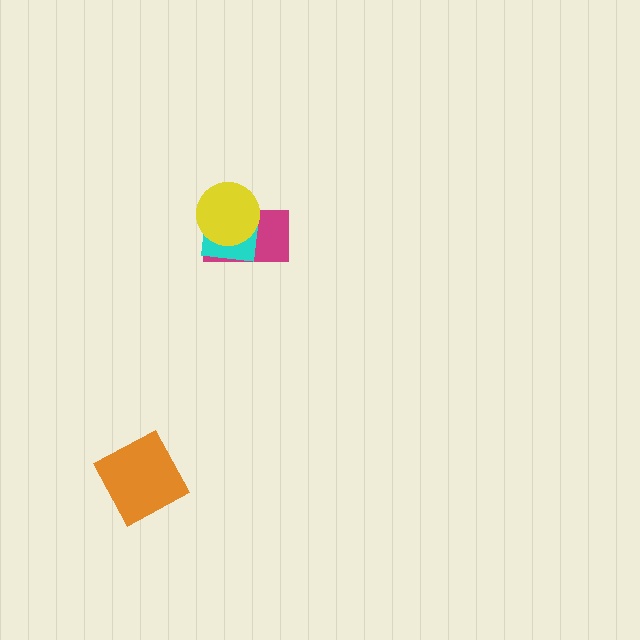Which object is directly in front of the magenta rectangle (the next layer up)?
The cyan square is directly in front of the magenta rectangle.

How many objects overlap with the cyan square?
2 objects overlap with the cyan square.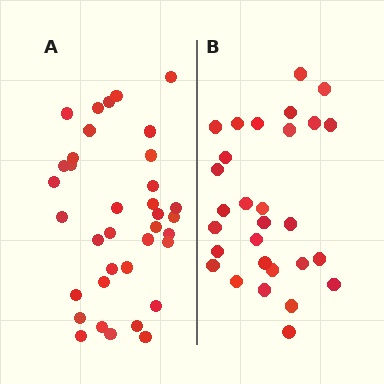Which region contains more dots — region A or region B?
Region A (the left region) has more dots.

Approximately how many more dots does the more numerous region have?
Region A has roughly 8 or so more dots than region B.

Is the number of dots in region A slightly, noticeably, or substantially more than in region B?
Region A has only slightly more — the two regions are fairly close. The ratio is roughly 1.2 to 1.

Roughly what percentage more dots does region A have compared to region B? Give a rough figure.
About 25% more.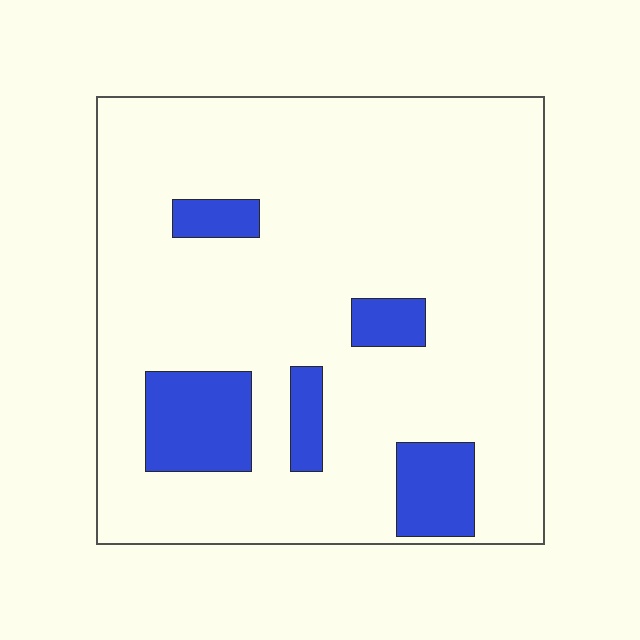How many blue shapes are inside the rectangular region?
5.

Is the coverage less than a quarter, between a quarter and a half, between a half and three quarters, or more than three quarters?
Less than a quarter.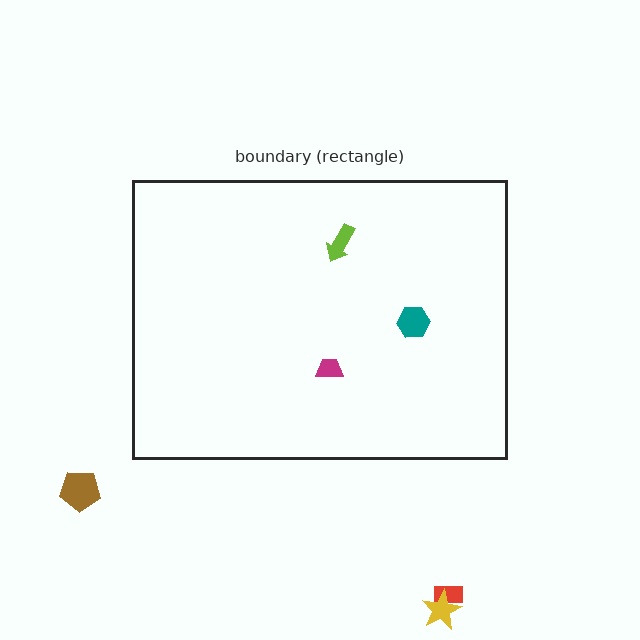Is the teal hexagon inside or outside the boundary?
Inside.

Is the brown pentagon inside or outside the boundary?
Outside.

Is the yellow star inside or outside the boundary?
Outside.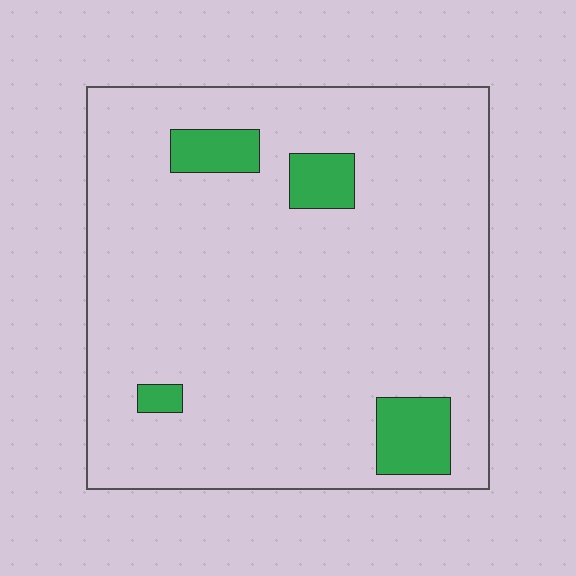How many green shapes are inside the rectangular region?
4.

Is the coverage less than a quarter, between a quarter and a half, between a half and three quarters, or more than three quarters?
Less than a quarter.